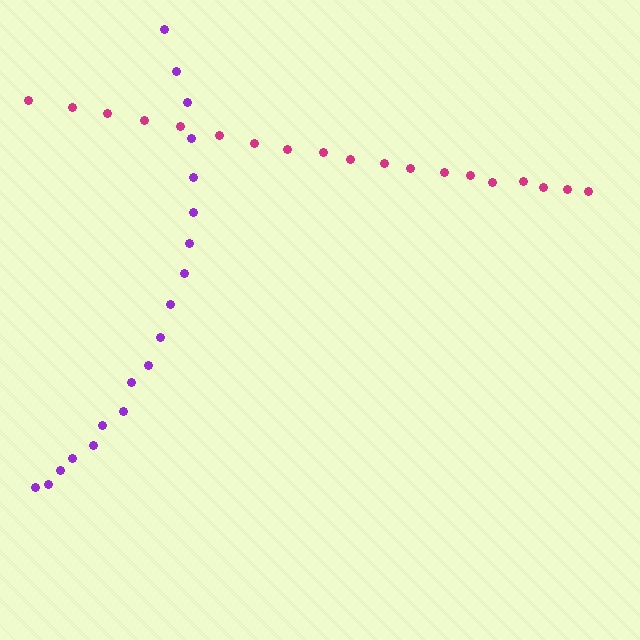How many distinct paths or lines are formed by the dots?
There are 2 distinct paths.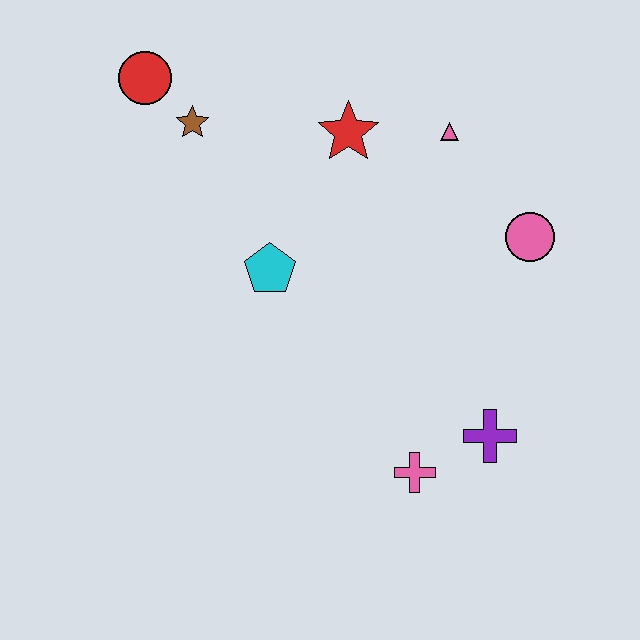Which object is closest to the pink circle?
The pink triangle is closest to the pink circle.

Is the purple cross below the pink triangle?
Yes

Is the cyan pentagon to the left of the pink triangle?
Yes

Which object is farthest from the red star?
The pink cross is farthest from the red star.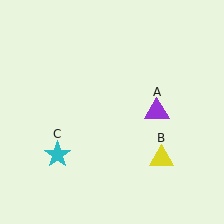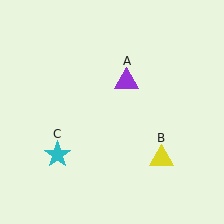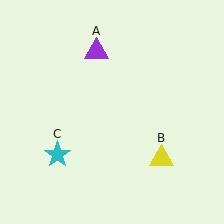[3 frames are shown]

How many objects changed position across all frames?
1 object changed position: purple triangle (object A).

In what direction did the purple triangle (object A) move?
The purple triangle (object A) moved up and to the left.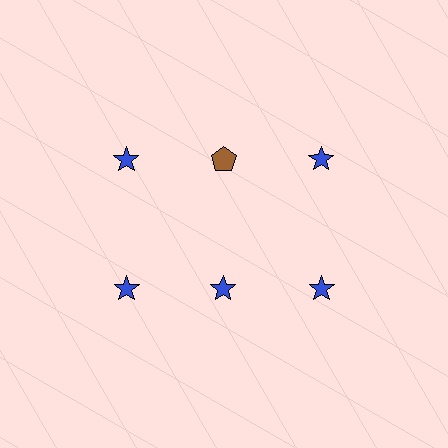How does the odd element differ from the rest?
It differs in both color (brown instead of blue) and shape (pentagon instead of star).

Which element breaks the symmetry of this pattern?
The brown pentagon in the top row, second from left column breaks the symmetry. All other shapes are blue stars.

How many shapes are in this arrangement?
There are 6 shapes arranged in a grid pattern.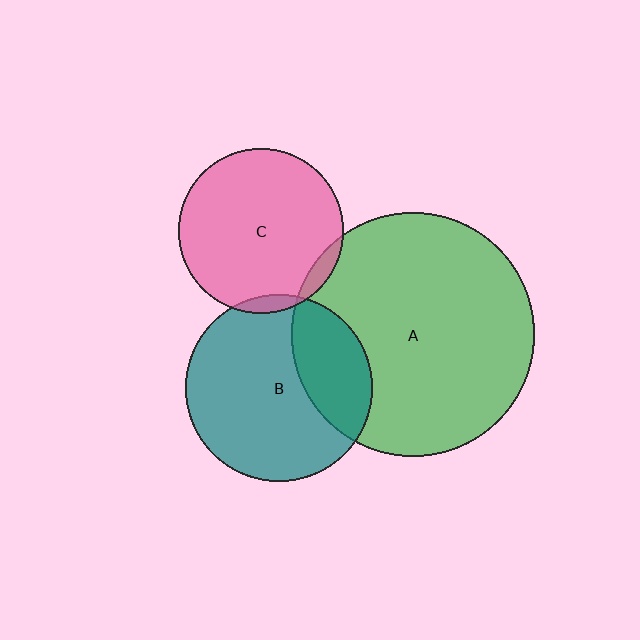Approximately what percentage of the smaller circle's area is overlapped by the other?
Approximately 5%.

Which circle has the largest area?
Circle A (green).